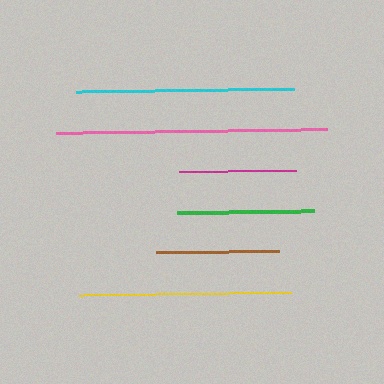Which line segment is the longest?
The pink line is the longest at approximately 271 pixels.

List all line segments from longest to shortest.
From longest to shortest: pink, cyan, yellow, green, brown, magenta.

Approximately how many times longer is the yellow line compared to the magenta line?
The yellow line is approximately 1.8 times the length of the magenta line.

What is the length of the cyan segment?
The cyan segment is approximately 218 pixels long.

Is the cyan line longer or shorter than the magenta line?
The cyan line is longer than the magenta line.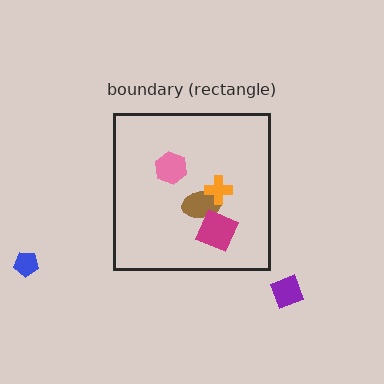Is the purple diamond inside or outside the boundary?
Outside.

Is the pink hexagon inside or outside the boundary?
Inside.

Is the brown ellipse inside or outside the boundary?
Inside.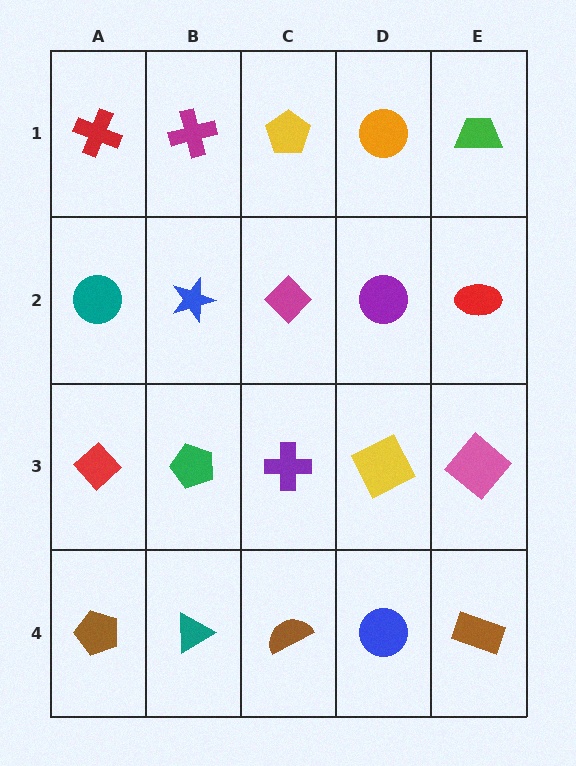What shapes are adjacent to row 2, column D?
An orange circle (row 1, column D), a yellow square (row 3, column D), a magenta diamond (row 2, column C), a red ellipse (row 2, column E).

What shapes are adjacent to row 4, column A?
A red diamond (row 3, column A), a teal triangle (row 4, column B).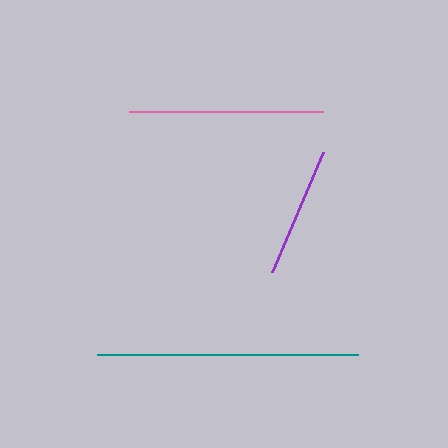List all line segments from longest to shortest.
From longest to shortest: teal, pink, purple.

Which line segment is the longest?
The teal line is the longest at approximately 261 pixels.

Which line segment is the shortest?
The purple line is the shortest at approximately 130 pixels.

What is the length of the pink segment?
The pink segment is approximately 193 pixels long.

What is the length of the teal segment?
The teal segment is approximately 261 pixels long.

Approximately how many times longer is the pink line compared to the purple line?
The pink line is approximately 1.5 times the length of the purple line.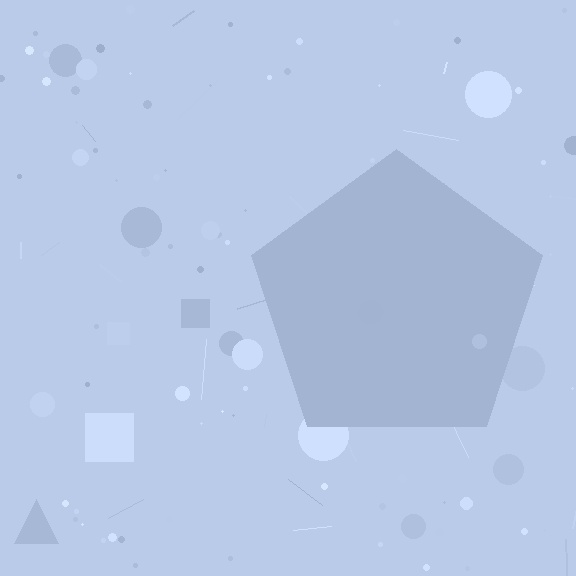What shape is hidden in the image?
A pentagon is hidden in the image.